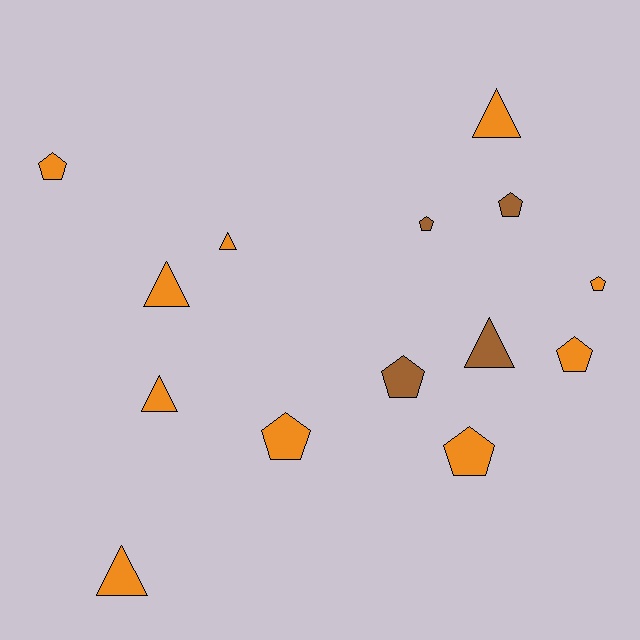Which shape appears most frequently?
Pentagon, with 8 objects.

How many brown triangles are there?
There is 1 brown triangle.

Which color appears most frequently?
Orange, with 10 objects.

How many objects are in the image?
There are 14 objects.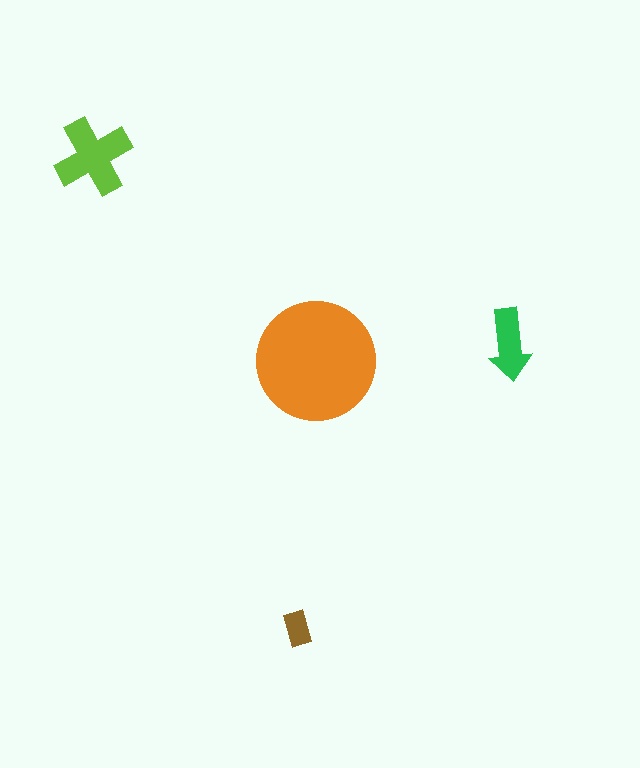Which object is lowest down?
The brown rectangle is bottommost.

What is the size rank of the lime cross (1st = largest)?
2nd.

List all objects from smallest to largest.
The brown rectangle, the green arrow, the lime cross, the orange circle.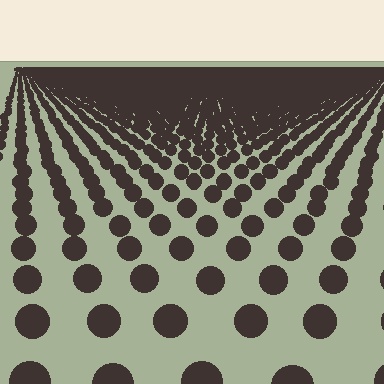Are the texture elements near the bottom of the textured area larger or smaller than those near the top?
Larger. Near the bottom, elements are closer to the viewer and appear at a bigger on-screen size.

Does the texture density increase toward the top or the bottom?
Density increases toward the top.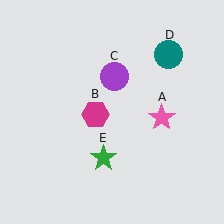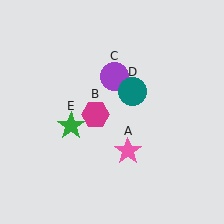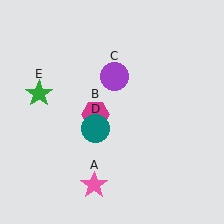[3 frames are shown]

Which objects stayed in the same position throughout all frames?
Magenta hexagon (object B) and purple circle (object C) remained stationary.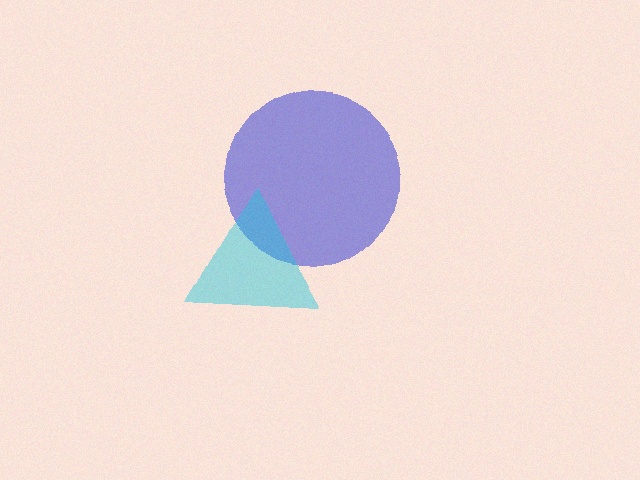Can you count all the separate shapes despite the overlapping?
Yes, there are 2 separate shapes.